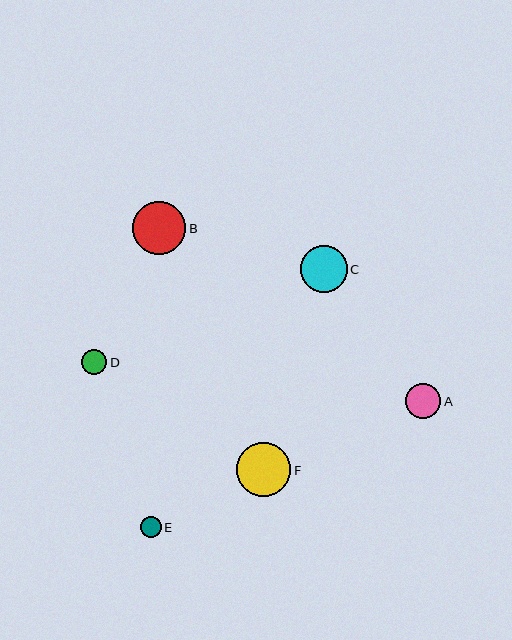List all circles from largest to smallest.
From largest to smallest: F, B, C, A, D, E.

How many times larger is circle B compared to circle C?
Circle B is approximately 1.1 times the size of circle C.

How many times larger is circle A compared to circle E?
Circle A is approximately 1.7 times the size of circle E.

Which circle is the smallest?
Circle E is the smallest with a size of approximately 21 pixels.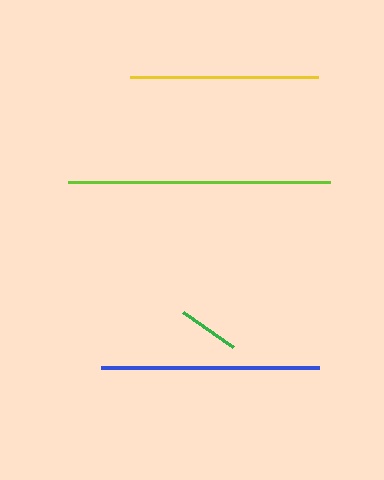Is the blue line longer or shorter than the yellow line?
The blue line is longer than the yellow line.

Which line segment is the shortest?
The green line is the shortest at approximately 61 pixels.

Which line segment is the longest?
The lime line is the longest at approximately 263 pixels.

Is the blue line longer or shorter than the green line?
The blue line is longer than the green line.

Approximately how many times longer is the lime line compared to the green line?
The lime line is approximately 4.3 times the length of the green line.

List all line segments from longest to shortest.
From longest to shortest: lime, blue, yellow, green.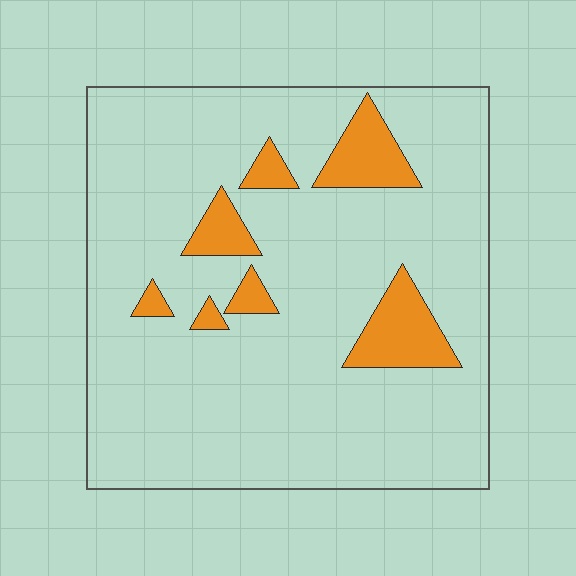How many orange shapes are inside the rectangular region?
7.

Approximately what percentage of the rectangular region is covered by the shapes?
Approximately 10%.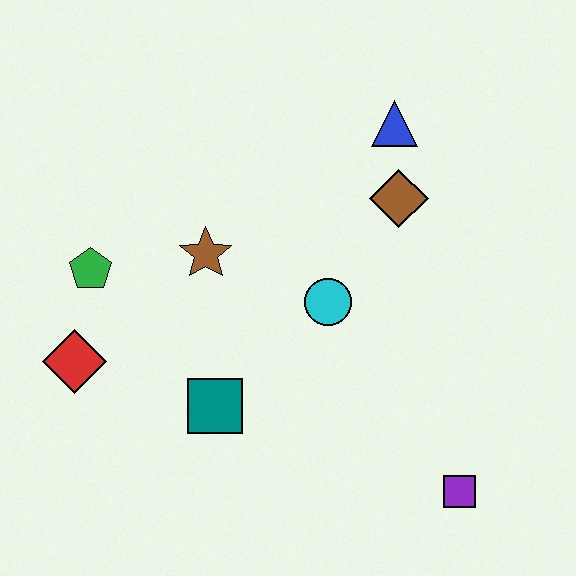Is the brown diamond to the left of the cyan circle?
No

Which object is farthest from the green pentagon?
The purple square is farthest from the green pentagon.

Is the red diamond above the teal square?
Yes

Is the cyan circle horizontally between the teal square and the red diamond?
No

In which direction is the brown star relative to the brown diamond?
The brown star is to the left of the brown diamond.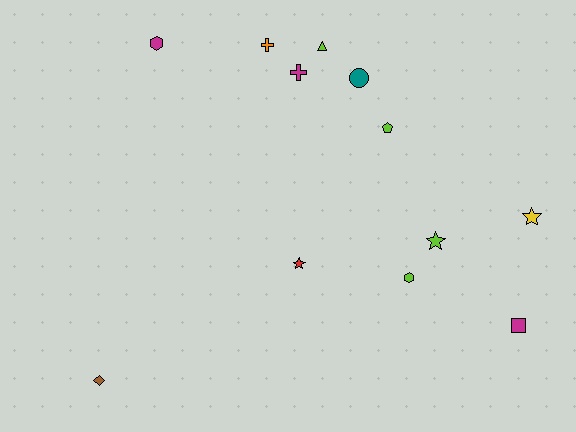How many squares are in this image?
There is 1 square.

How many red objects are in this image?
There is 1 red object.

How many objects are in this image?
There are 12 objects.